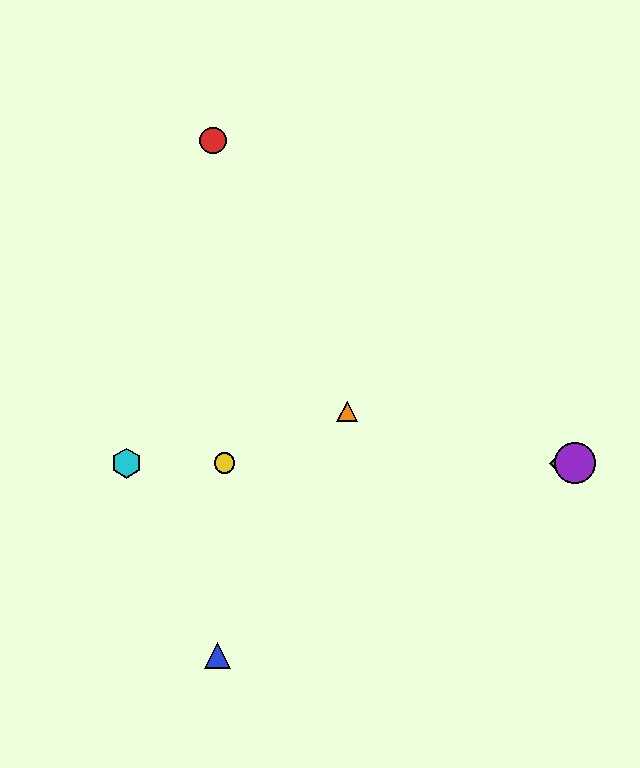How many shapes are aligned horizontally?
4 shapes (the green diamond, the yellow circle, the purple circle, the cyan hexagon) are aligned horizontally.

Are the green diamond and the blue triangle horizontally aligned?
No, the green diamond is at y≈463 and the blue triangle is at y≈656.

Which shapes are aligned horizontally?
The green diamond, the yellow circle, the purple circle, the cyan hexagon are aligned horizontally.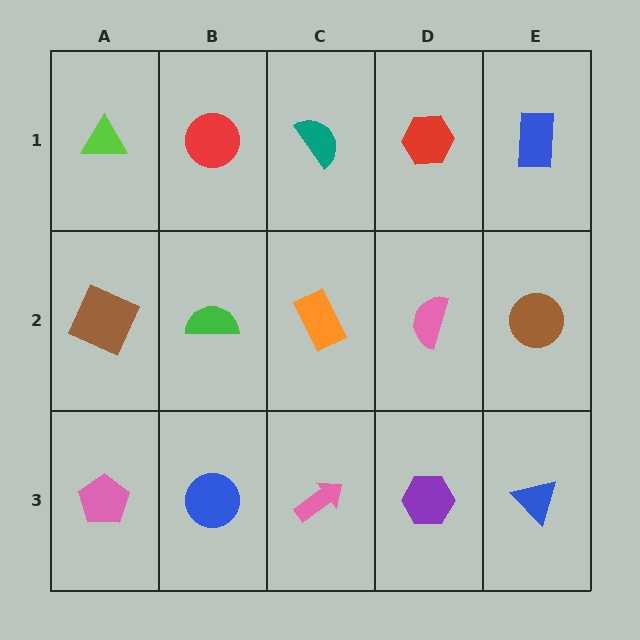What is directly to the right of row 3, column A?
A blue circle.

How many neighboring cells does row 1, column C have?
3.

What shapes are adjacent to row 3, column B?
A green semicircle (row 2, column B), a pink pentagon (row 3, column A), a pink arrow (row 3, column C).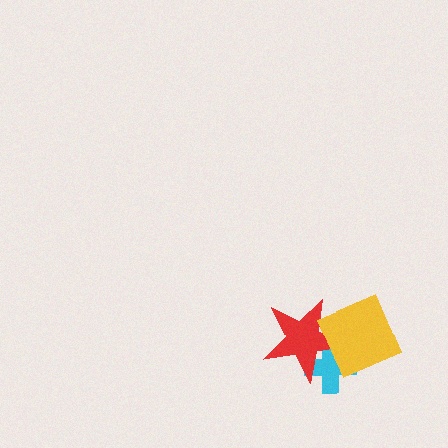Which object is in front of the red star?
The yellow diamond is in front of the red star.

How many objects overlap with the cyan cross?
2 objects overlap with the cyan cross.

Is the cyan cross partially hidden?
Yes, it is partially covered by another shape.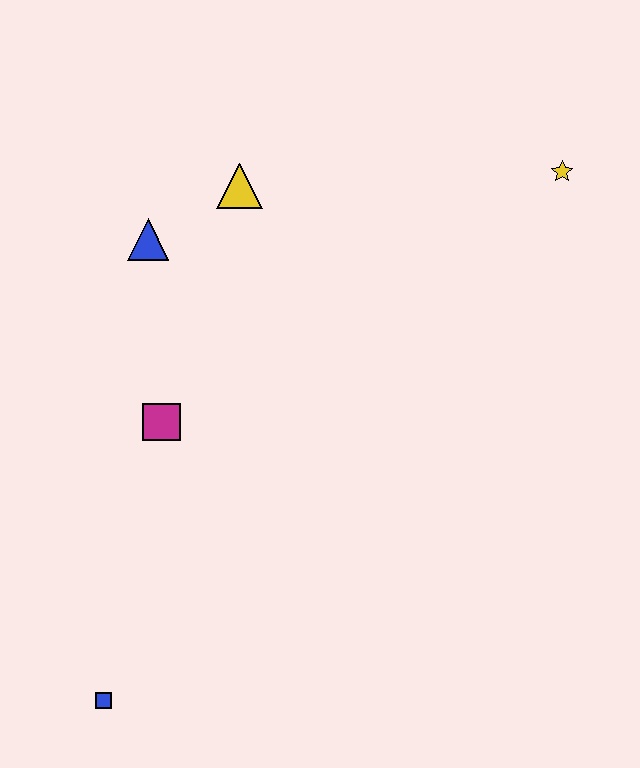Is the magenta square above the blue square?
Yes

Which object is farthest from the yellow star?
The blue square is farthest from the yellow star.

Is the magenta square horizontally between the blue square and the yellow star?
Yes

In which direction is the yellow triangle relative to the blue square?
The yellow triangle is above the blue square.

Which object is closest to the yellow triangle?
The blue triangle is closest to the yellow triangle.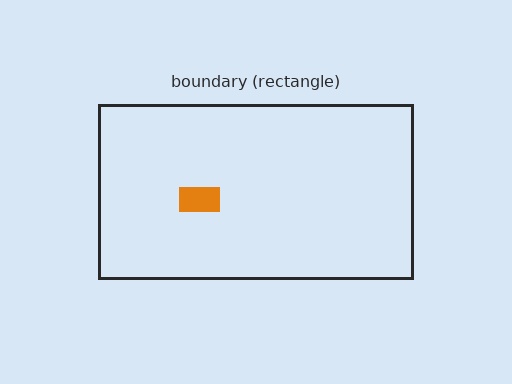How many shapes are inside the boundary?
1 inside, 0 outside.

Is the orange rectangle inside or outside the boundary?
Inside.